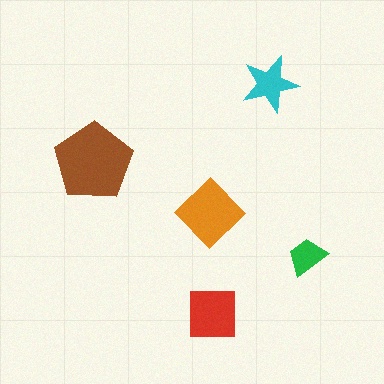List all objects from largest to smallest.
The brown pentagon, the orange diamond, the red square, the cyan star, the green trapezoid.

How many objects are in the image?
There are 5 objects in the image.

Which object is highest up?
The cyan star is topmost.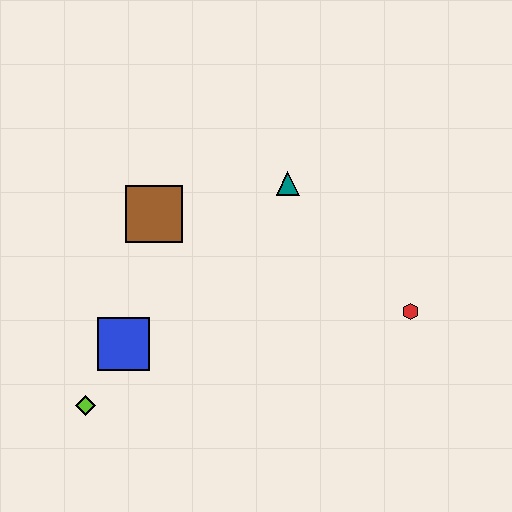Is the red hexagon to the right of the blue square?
Yes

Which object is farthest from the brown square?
The red hexagon is farthest from the brown square.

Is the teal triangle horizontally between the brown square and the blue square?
No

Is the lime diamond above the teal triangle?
No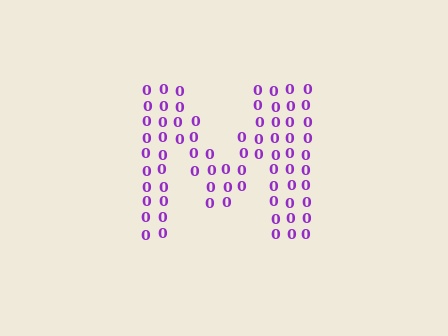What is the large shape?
The large shape is the letter M.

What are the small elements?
The small elements are digit 0's.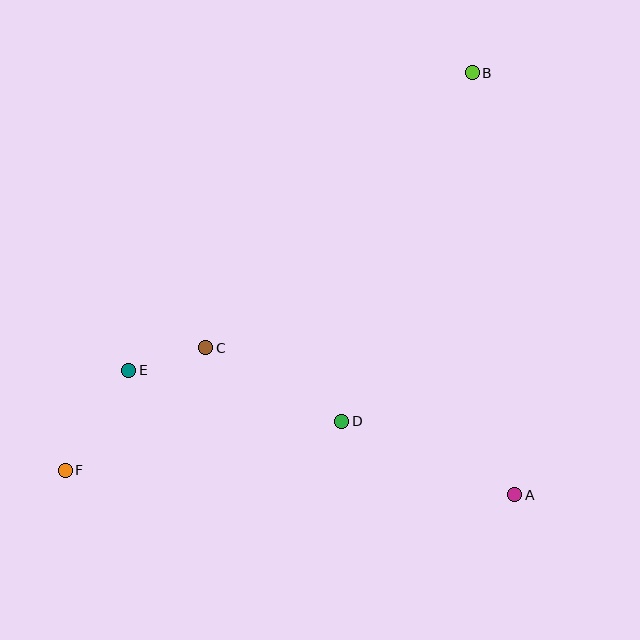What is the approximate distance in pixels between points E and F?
The distance between E and F is approximately 119 pixels.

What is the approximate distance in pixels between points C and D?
The distance between C and D is approximately 155 pixels.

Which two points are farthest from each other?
Points B and F are farthest from each other.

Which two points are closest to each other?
Points C and E are closest to each other.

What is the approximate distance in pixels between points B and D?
The distance between B and D is approximately 372 pixels.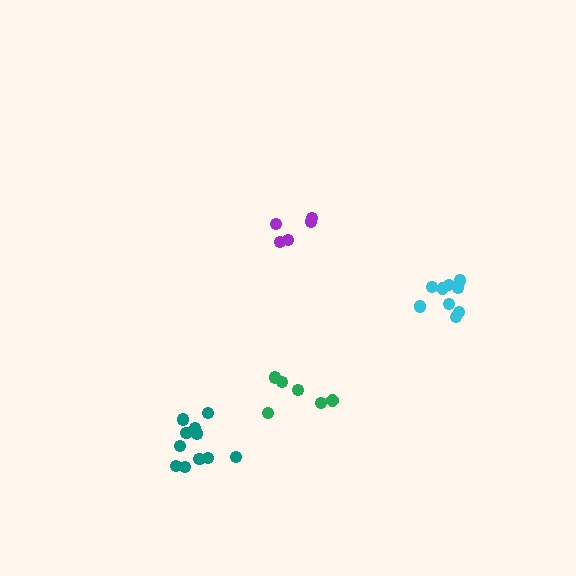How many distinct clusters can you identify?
There are 4 distinct clusters.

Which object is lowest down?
The teal cluster is bottommost.